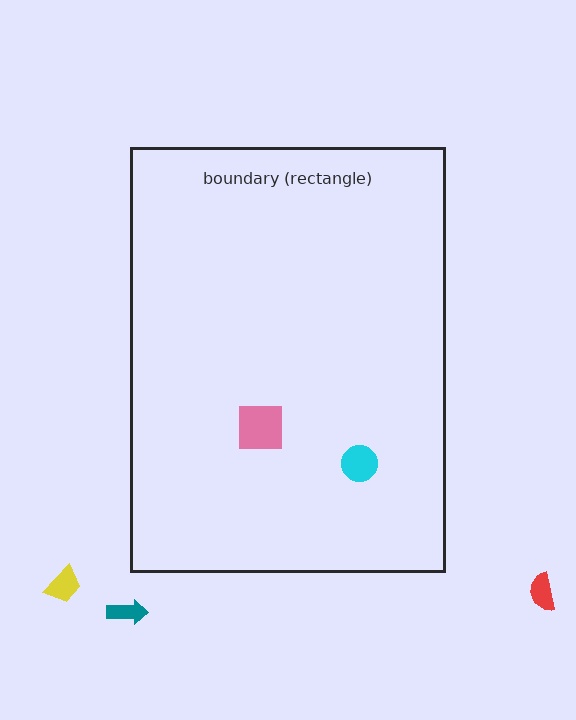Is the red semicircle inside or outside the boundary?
Outside.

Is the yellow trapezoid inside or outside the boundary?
Outside.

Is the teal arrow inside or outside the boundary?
Outside.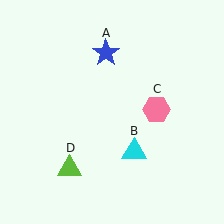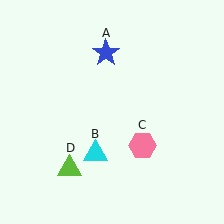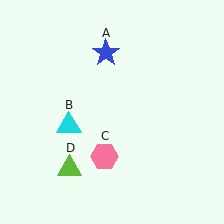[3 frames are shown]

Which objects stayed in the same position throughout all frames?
Blue star (object A) and lime triangle (object D) remained stationary.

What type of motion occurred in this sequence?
The cyan triangle (object B), pink hexagon (object C) rotated clockwise around the center of the scene.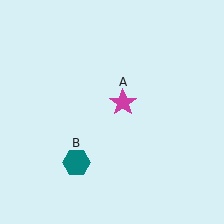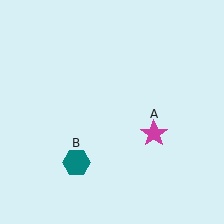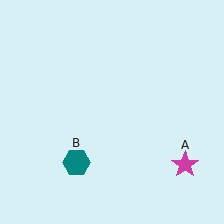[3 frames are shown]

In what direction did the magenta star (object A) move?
The magenta star (object A) moved down and to the right.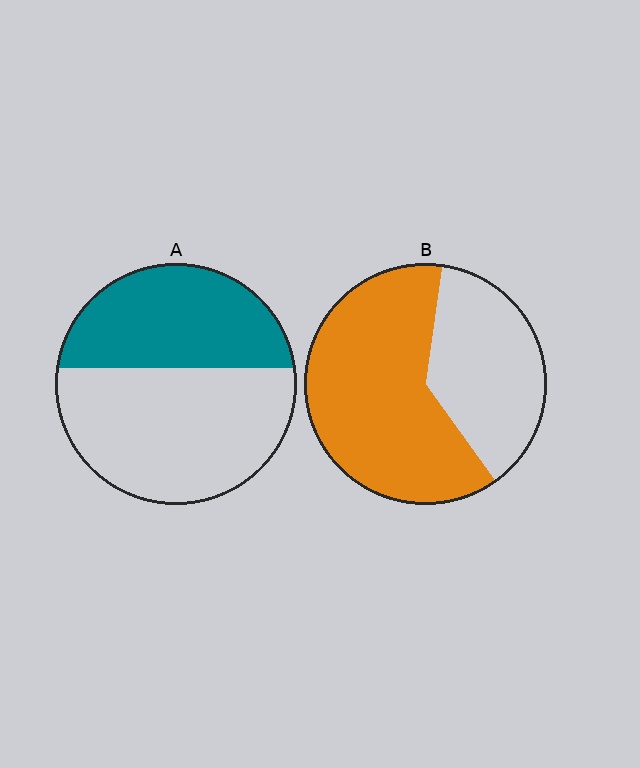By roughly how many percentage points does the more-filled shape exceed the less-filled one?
By roughly 20 percentage points (B over A).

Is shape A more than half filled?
No.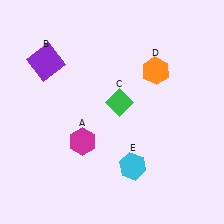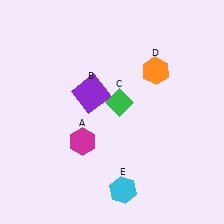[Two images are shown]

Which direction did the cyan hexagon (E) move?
The cyan hexagon (E) moved down.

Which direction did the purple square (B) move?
The purple square (B) moved right.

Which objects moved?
The objects that moved are: the purple square (B), the cyan hexagon (E).